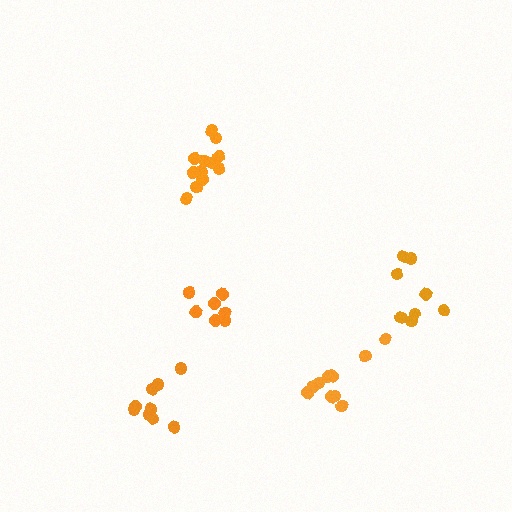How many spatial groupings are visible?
There are 5 spatial groupings.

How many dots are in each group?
Group 1: 7 dots, Group 2: 12 dots, Group 3: 8 dots, Group 4: 9 dots, Group 5: 10 dots (46 total).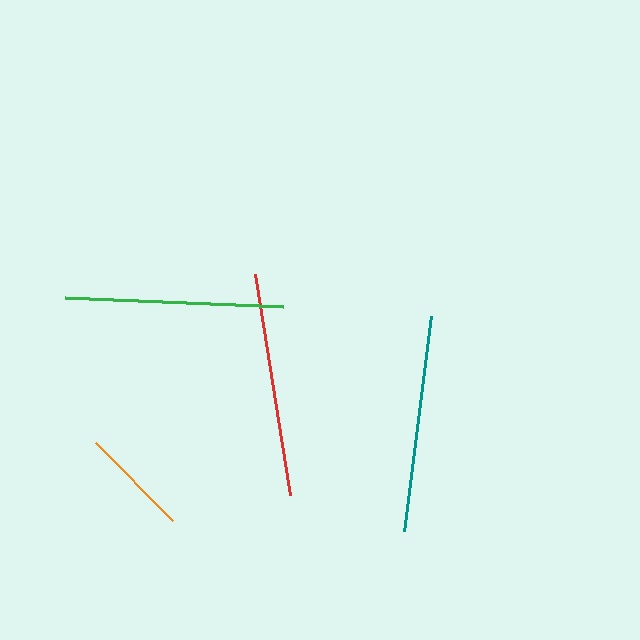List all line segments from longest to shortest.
From longest to shortest: red, green, teal, orange.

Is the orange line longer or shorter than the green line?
The green line is longer than the orange line.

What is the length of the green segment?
The green segment is approximately 218 pixels long.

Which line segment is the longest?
The red line is the longest at approximately 224 pixels.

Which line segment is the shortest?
The orange line is the shortest at approximately 109 pixels.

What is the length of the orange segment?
The orange segment is approximately 109 pixels long.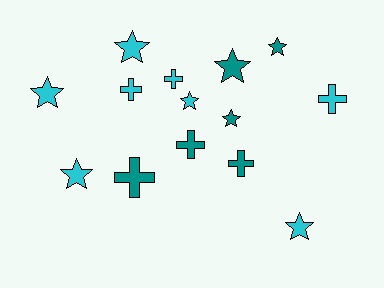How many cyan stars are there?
There are 5 cyan stars.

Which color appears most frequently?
Cyan, with 8 objects.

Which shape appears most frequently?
Star, with 8 objects.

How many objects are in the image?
There are 14 objects.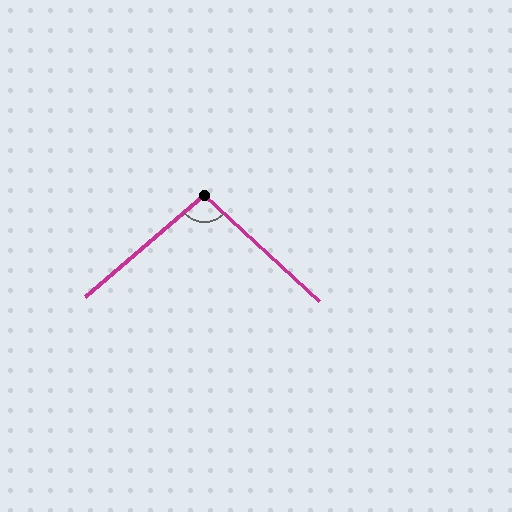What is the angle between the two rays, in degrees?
Approximately 97 degrees.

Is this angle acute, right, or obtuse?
It is obtuse.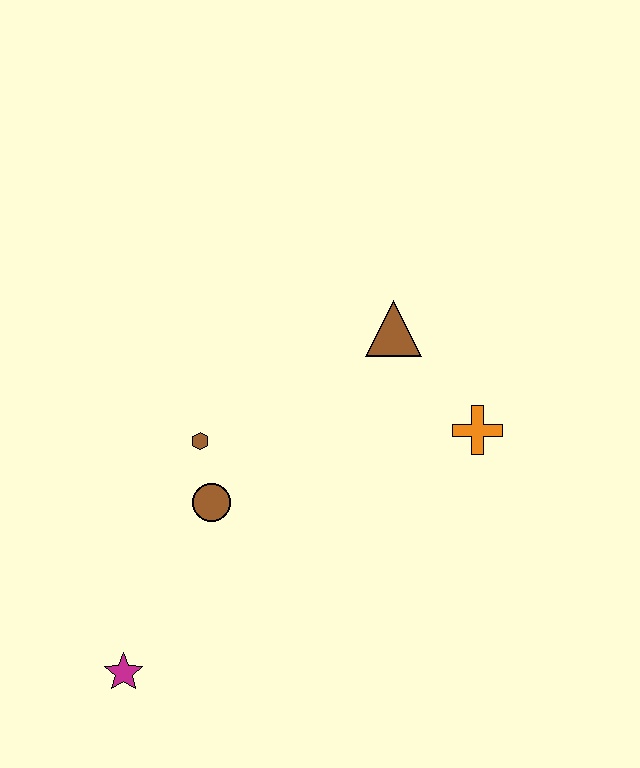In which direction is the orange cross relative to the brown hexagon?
The orange cross is to the right of the brown hexagon.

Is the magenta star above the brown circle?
No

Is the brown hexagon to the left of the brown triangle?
Yes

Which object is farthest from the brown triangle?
The magenta star is farthest from the brown triangle.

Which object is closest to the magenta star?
The brown circle is closest to the magenta star.